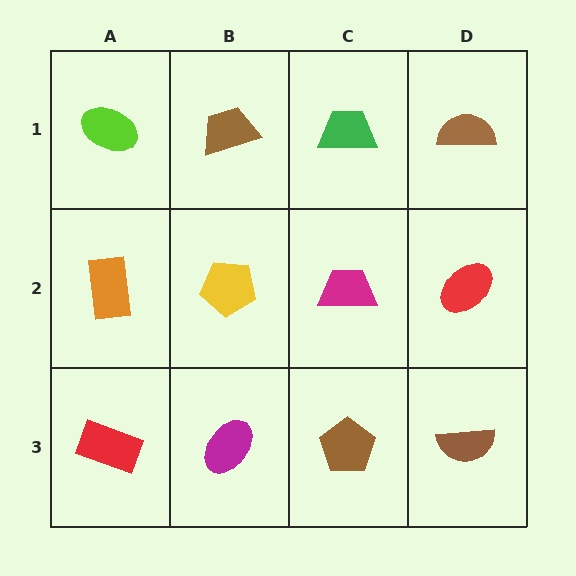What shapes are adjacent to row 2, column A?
A lime ellipse (row 1, column A), a red rectangle (row 3, column A), a yellow pentagon (row 2, column B).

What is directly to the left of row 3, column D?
A brown pentagon.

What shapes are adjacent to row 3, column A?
An orange rectangle (row 2, column A), a magenta ellipse (row 3, column B).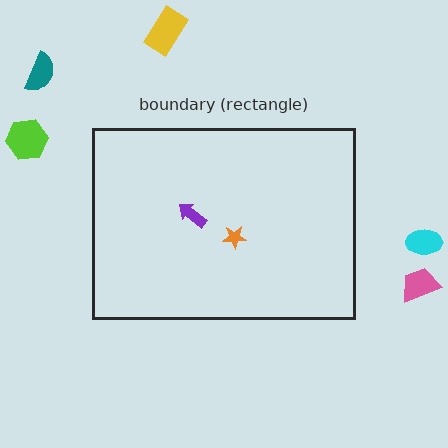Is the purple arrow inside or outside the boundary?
Inside.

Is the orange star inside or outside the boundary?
Inside.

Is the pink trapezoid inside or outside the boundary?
Outside.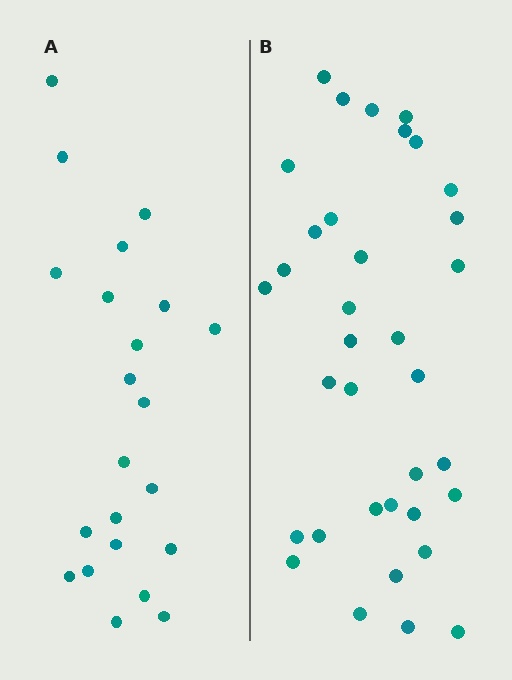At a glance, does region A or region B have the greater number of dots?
Region B (the right region) has more dots.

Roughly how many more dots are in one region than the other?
Region B has approximately 15 more dots than region A.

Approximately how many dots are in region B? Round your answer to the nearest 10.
About 40 dots. (The exact count is 35, which rounds to 40.)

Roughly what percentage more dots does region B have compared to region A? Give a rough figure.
About 60% more.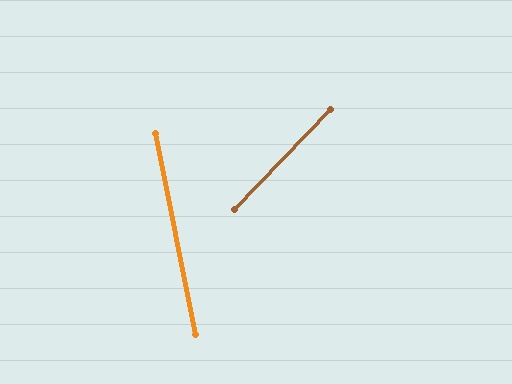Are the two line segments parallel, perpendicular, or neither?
Neither parallel nor perpendicular — they differ by about 55°.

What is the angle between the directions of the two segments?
Approximately 55 degrees.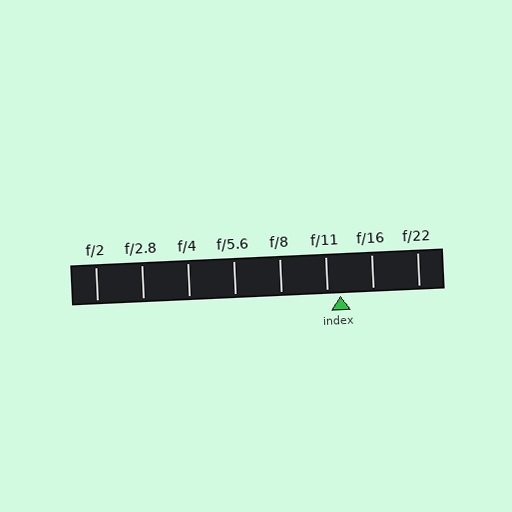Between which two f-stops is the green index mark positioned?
The index mark is between f/11 and f/16.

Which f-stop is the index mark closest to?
The index mark is closest to f/11.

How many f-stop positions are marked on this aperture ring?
There are 8 f-stop positions marked.